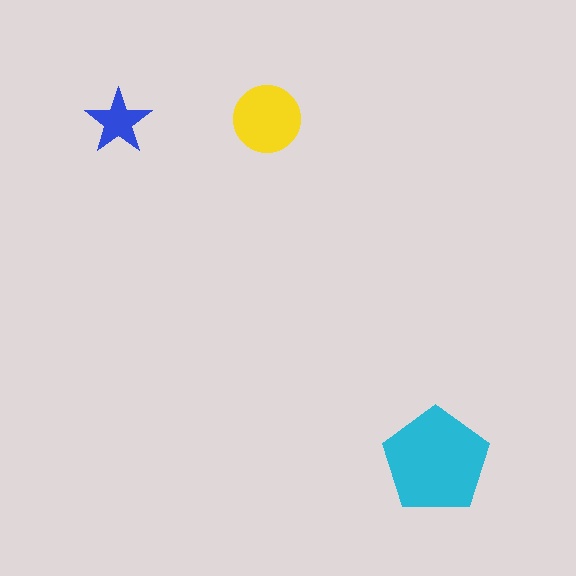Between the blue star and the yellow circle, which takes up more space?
The yellow circle.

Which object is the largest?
The cyan pentagon.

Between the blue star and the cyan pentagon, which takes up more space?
The cyan pentagon.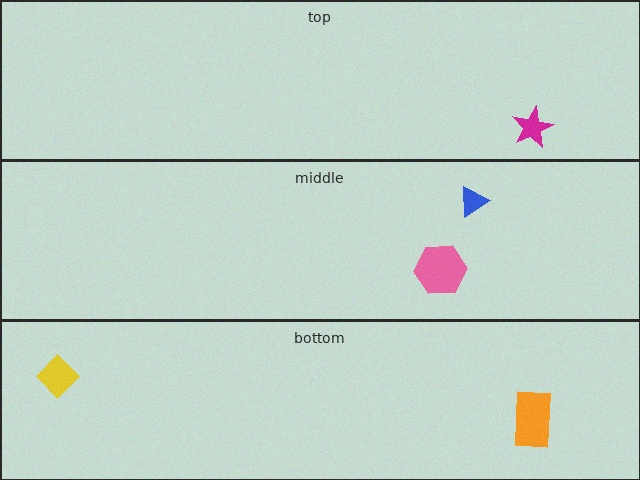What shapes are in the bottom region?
The yellow diamond, the orange rectangle.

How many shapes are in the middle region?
2.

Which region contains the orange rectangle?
The bottom region.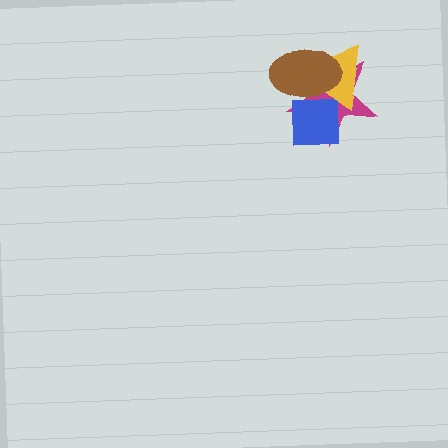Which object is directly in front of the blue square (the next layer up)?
The yellow triangle is directly in front of the blue square.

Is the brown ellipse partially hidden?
No, no other shape covers it.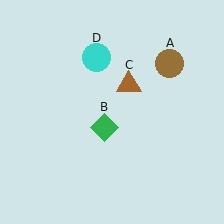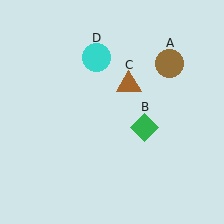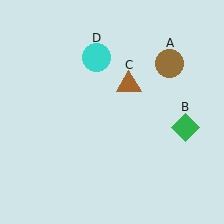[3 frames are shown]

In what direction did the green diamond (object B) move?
The green diamond (object B) moved right.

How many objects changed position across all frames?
1 object changed position: green diamond (object B).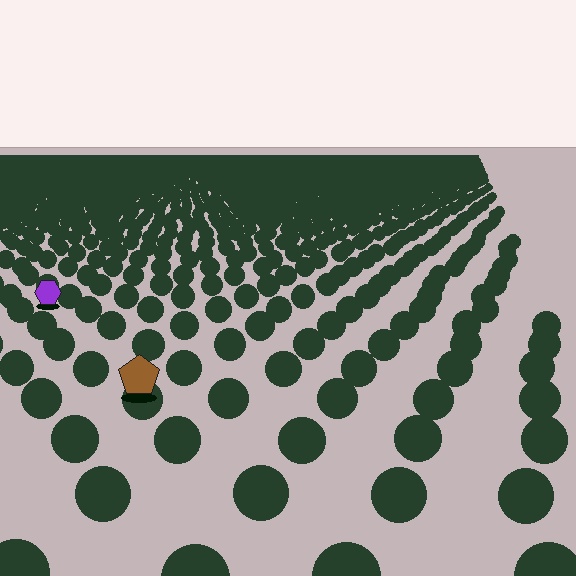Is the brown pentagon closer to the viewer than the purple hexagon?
Yes. The brown pentagon is closer — you can tell from the texture gradient: the ground texture is coarser near it.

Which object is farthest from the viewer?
The purple hexagon is farthest from the viewer. It appears smaller and the ground texture around it is denser.